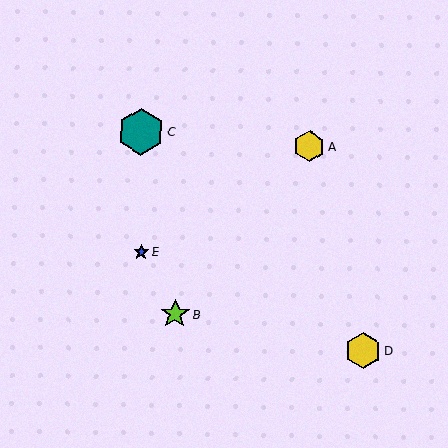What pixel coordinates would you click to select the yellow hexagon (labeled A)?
Click at (309, 146) to select the yellow hexagon A.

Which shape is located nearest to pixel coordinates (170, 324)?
The lime star (labeled B) at (175, 314) is nearest to that location.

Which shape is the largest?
The teal hexagon (labeled C) is the largest.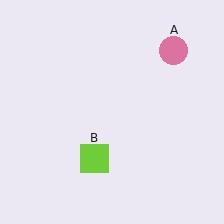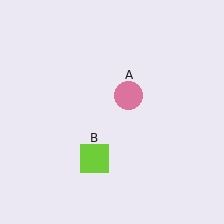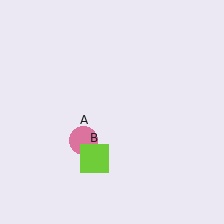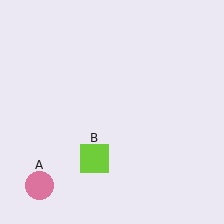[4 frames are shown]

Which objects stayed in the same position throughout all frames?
Lime square (object B) remained stationary.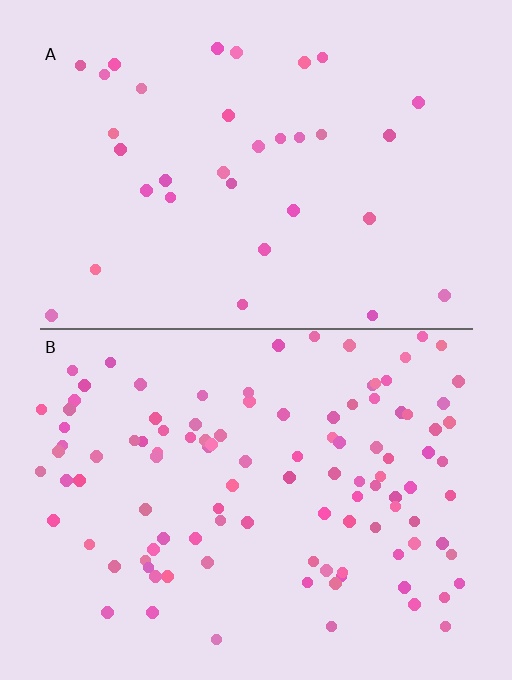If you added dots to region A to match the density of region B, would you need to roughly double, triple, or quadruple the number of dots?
Approximately triple.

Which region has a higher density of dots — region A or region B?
B (the bottom).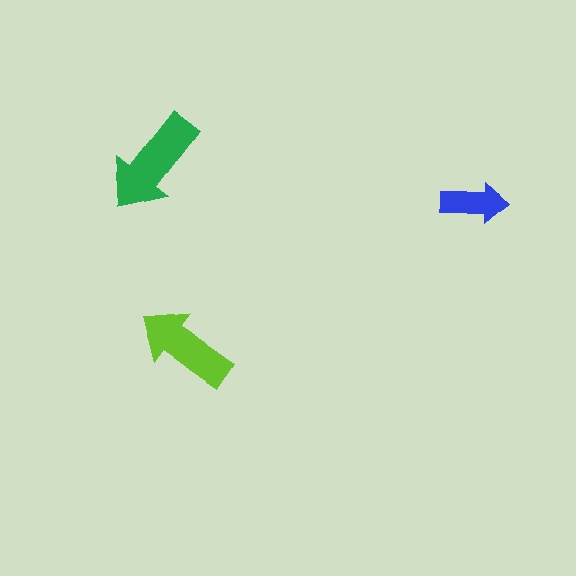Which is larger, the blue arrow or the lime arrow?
The lime one.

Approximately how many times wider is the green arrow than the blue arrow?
About 1.5 times wider.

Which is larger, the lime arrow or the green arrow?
The green one.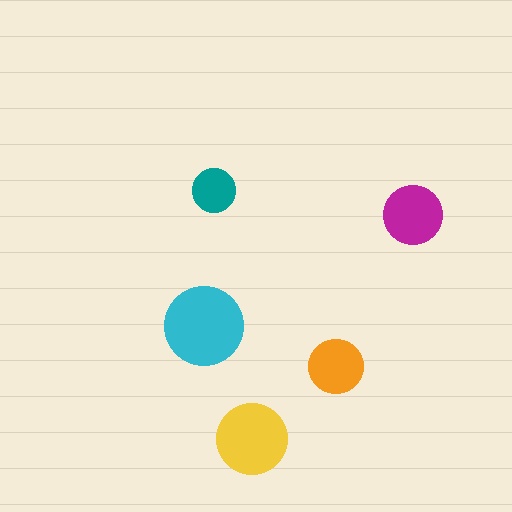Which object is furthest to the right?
The magenta circle is rightmost.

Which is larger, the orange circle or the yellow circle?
The yellow one.